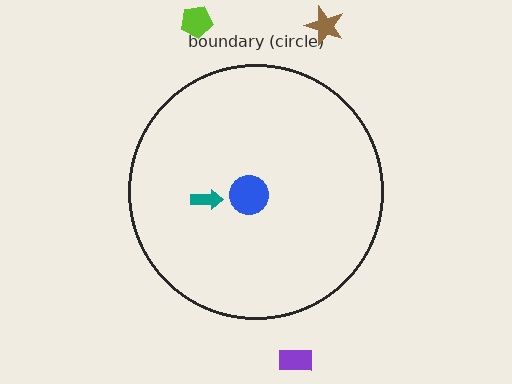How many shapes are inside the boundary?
2 inside, 3 outside.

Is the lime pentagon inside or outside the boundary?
Outside.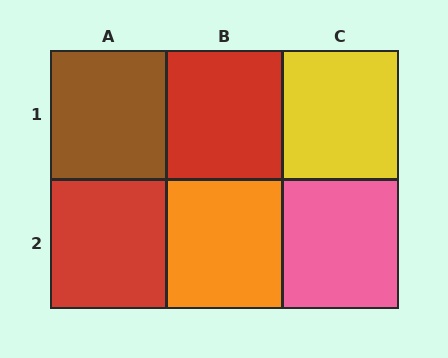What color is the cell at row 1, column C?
Yellow.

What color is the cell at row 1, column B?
Red.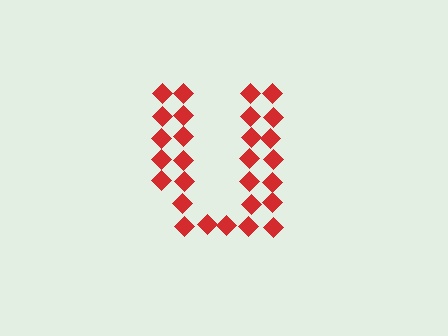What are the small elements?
The small elements are diamonds.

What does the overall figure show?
The overall figure shows the letter U.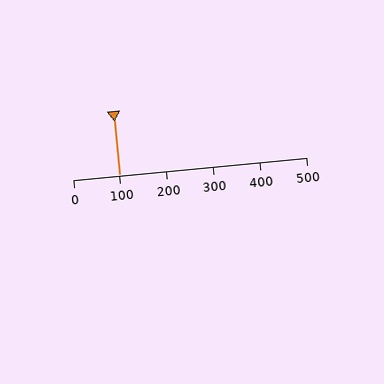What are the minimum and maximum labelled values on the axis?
The axis runs from 0 to 500.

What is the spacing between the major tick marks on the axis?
The major ticks are spaced 100 apart.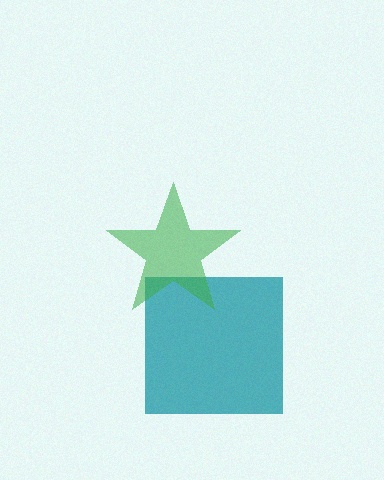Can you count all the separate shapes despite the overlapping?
Yes, there are 2 separate shapes.